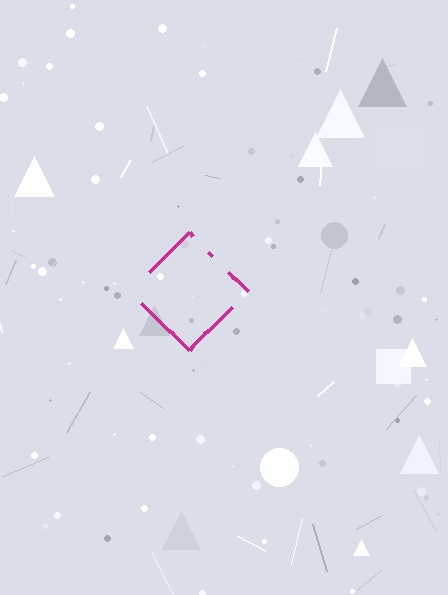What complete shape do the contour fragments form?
The contour fragments form a diamond.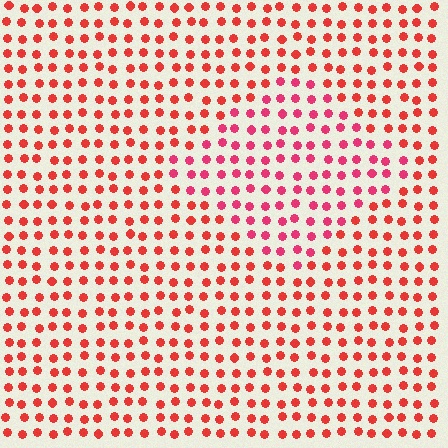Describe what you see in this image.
The image is filled with small red elements in a uniform arrangement. A diamond-shaped region is visible where the elements are tinted to a slightly different hue, forming a subtle color boundary.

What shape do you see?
I see a diamond.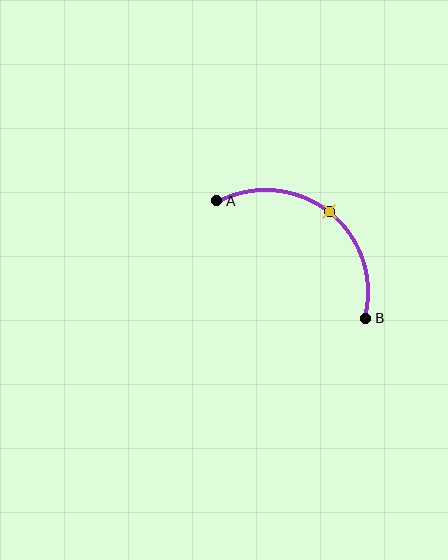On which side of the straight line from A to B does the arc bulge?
The arc bulges above and to the right of the straight line connecting A and B.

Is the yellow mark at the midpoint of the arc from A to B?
Yes. The yellow mark lies on the arc at equal arc-length from both A and B — it is the arc midpoint.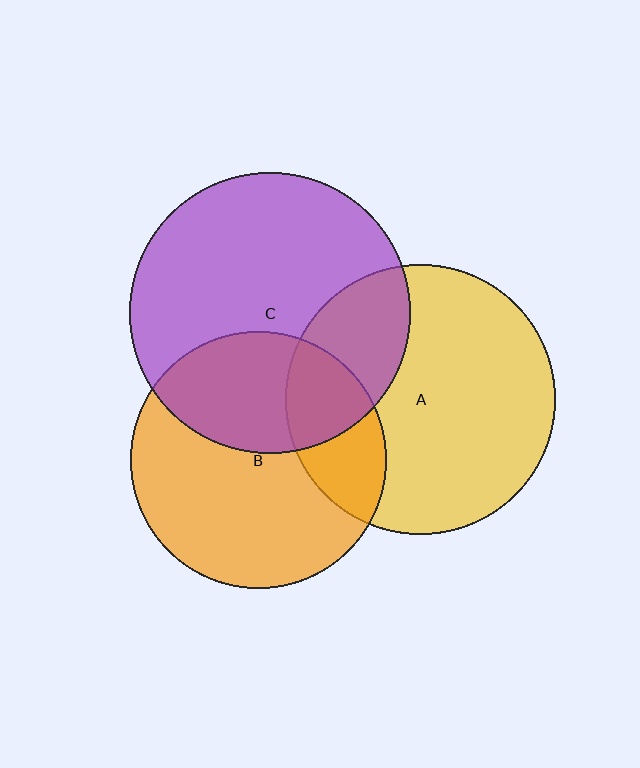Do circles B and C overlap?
Yes.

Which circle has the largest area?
Circle C (purple).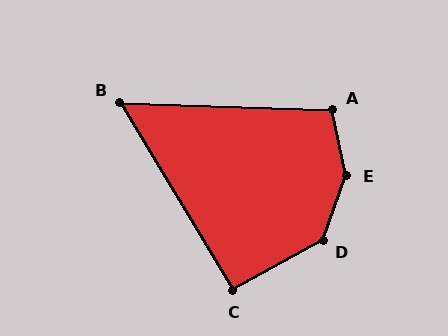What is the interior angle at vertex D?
Approximately 139 degrees (obtuse).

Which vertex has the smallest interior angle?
B, at approximately 57 degrees.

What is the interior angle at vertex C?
Approximately 92 degrees (approximately right).